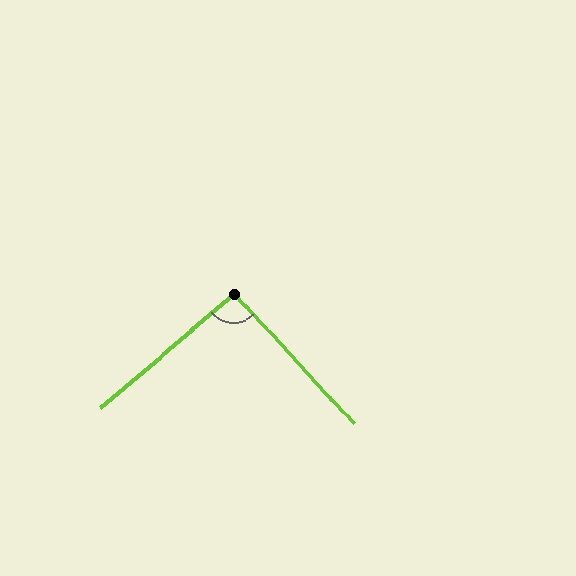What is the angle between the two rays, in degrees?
Approximately 92 degrees.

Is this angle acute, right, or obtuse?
It is approximately a right angle.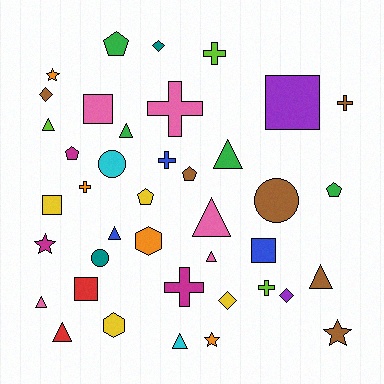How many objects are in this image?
There are 40 objects.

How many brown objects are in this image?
There are 6 brown objects.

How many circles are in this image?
There are 3 circles.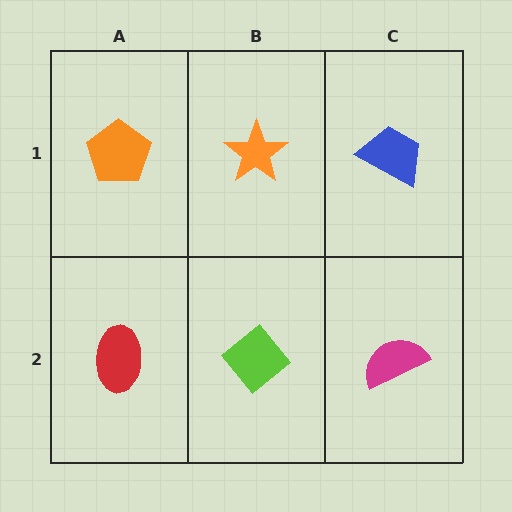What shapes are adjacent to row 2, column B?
An orange star (row 1, column B), a red ellipse (row 2, column A), a magenta semicircle (row 2, column C).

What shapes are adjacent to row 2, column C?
A blue trapezoid (row 1, column C), a lime diamond (row 2, column B).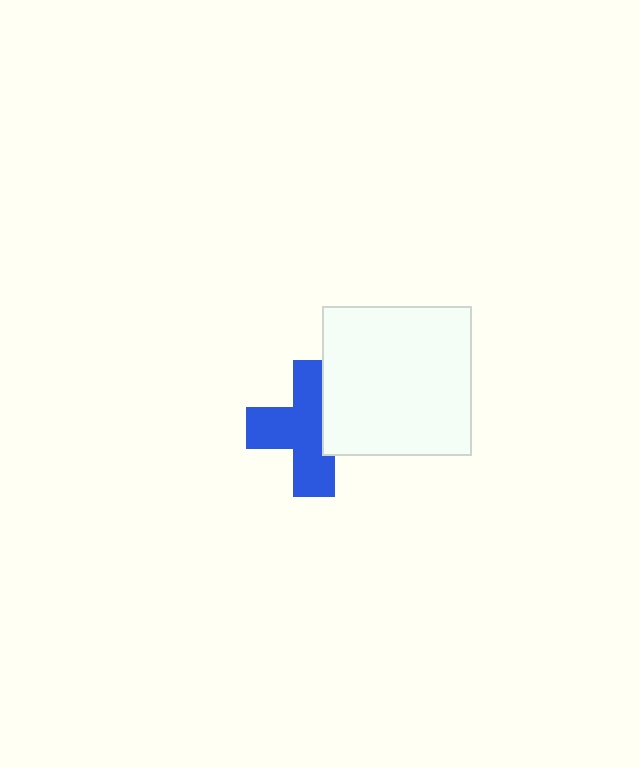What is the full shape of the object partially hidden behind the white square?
The partially hidden object is a blue cross.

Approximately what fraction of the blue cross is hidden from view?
Roughly 34% of the blue cross is hidden behind the white square.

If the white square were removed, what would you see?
You would see the complete blue cross.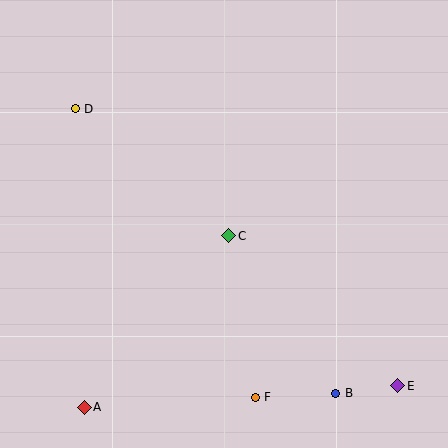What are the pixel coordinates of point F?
Point F is at (255, 397).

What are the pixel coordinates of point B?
Point B is at (336, 393).